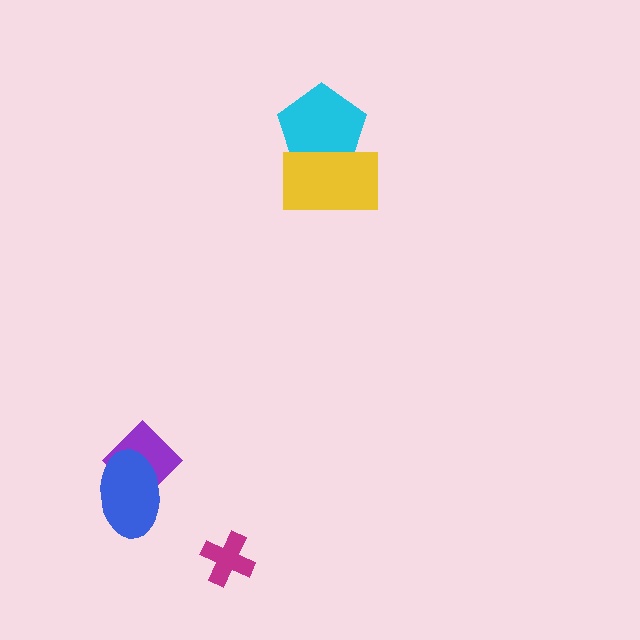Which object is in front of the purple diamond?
The blue ellipse is in front of the purple diamond.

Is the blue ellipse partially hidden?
No, no other shape covers it.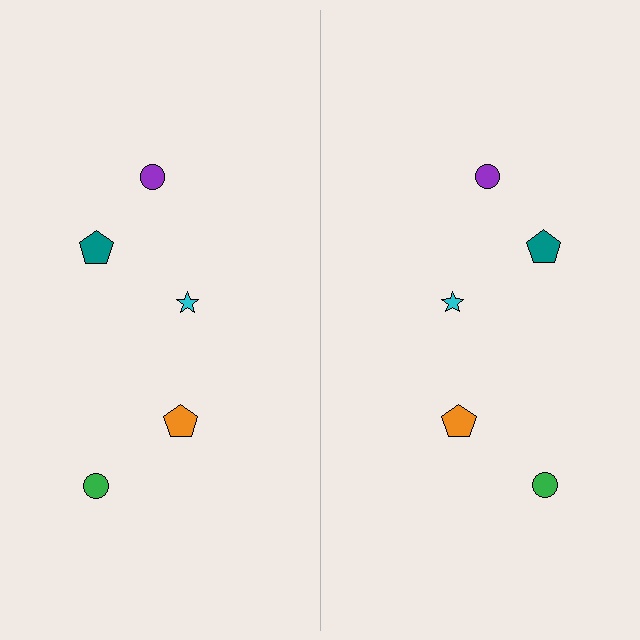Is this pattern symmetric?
Yes, this pattern has bilateral (reflection) symmetry.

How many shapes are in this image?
There are 10 shapes in this image.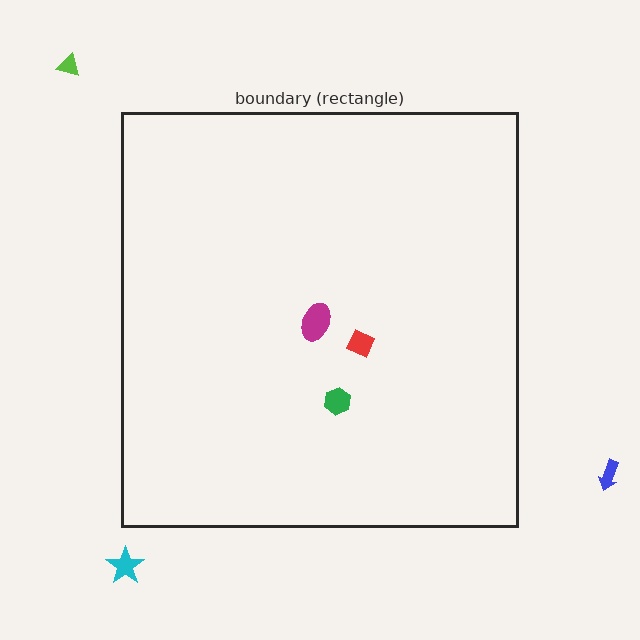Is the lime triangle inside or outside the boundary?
Outside.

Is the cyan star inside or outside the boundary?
Outside.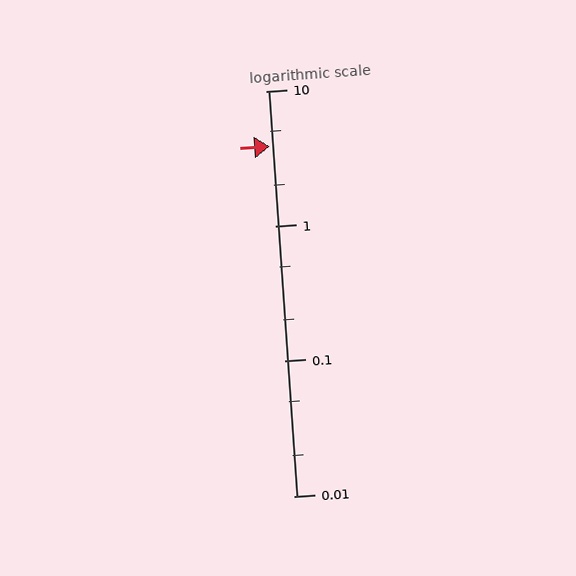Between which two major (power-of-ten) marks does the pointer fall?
The pointer is between 1 and 10.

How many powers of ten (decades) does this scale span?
The scale spans 3 decades, from 0.01 to 10.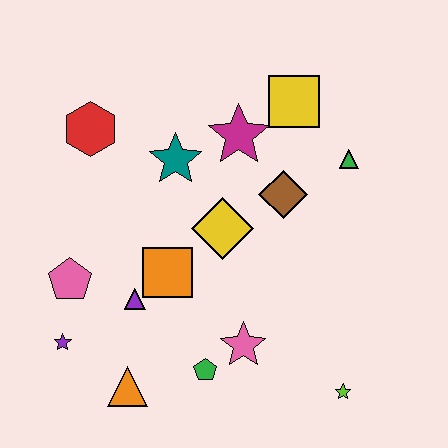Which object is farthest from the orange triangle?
The yellow square is farthest from the orange triangle.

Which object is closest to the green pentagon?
The pink star is closest to the green pentagon.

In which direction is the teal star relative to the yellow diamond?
The teal star is above the yellow diamond.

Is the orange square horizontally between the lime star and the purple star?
Yes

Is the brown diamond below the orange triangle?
No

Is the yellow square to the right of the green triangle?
No